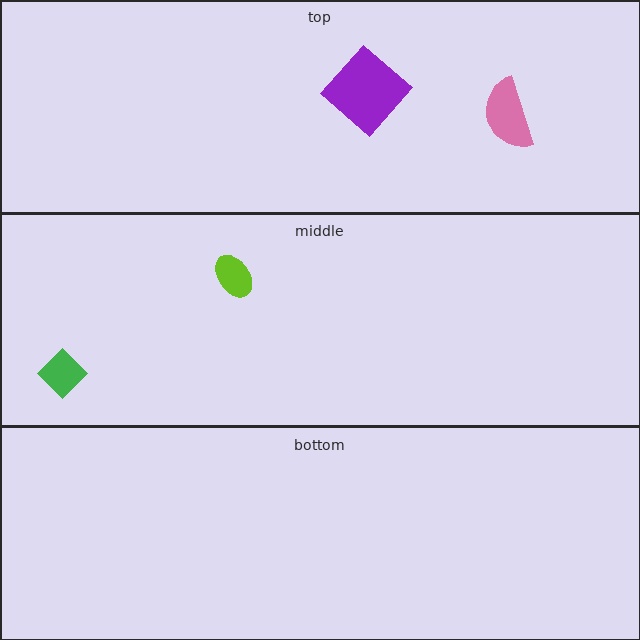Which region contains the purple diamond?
The top region.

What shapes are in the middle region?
The green diamond, the lime ellipse.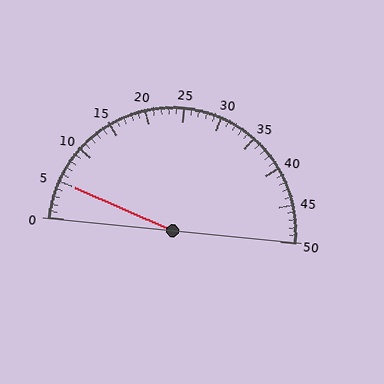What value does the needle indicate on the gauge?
The needle indicates approximately 5.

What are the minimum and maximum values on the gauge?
The gauge ranges from 0 to 50.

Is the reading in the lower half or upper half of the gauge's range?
The reading is in the lower half of the range (0 to 50).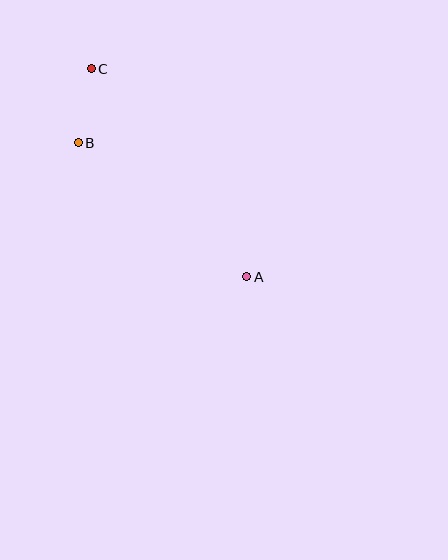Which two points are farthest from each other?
Points A and C are farthest from each other.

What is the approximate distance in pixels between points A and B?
The distance between A and B is approximately 215 pixels.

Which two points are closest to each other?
Points B and C are closest to each other.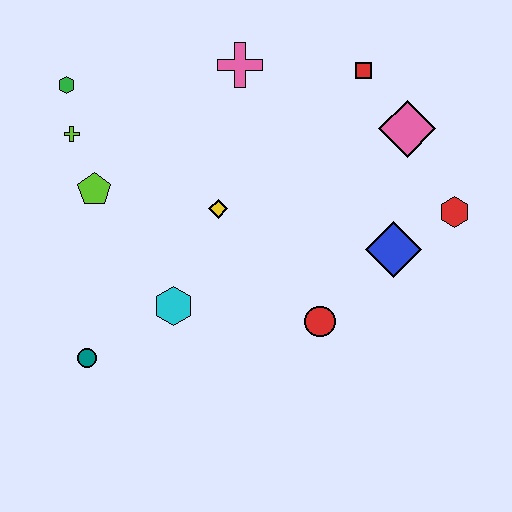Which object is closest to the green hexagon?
The lime cross is closest to the green hexagon.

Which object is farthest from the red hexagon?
The green hexagon is farthest from the red hexagon.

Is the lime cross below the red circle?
No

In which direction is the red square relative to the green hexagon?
The red square is to the right of the green hexagon.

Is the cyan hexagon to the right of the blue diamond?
No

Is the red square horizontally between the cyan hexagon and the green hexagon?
No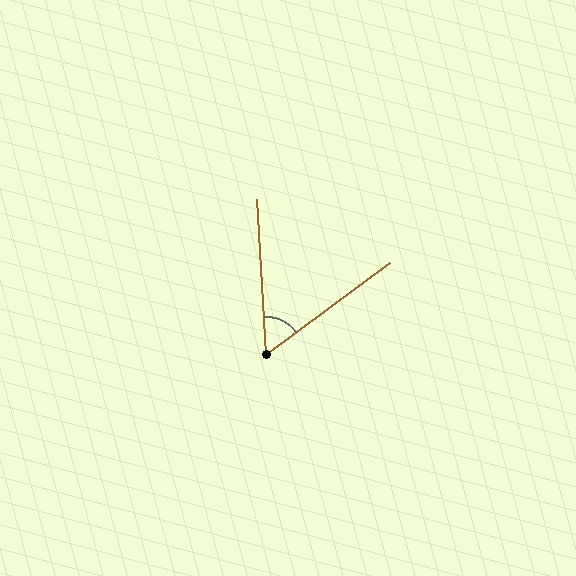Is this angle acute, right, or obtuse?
It is acute.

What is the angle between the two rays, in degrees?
Approximately 57 degrees.